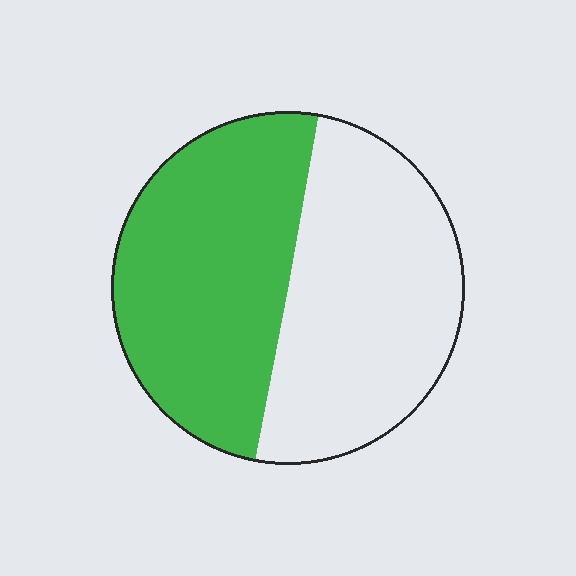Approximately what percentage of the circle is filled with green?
Approximately 50%.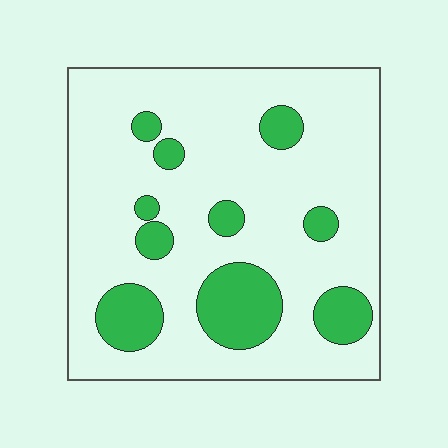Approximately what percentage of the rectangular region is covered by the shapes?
Approximately 20%.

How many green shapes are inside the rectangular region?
10.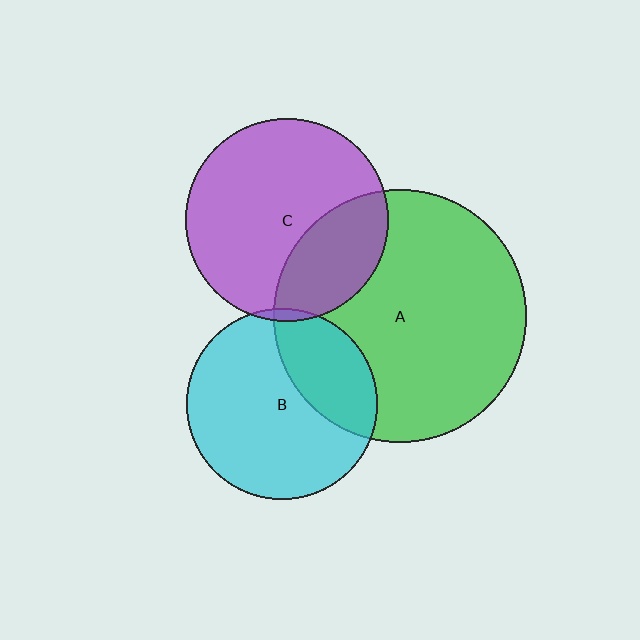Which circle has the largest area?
Circle A (green).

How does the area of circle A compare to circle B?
Approximately 1.7 times.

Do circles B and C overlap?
Yes.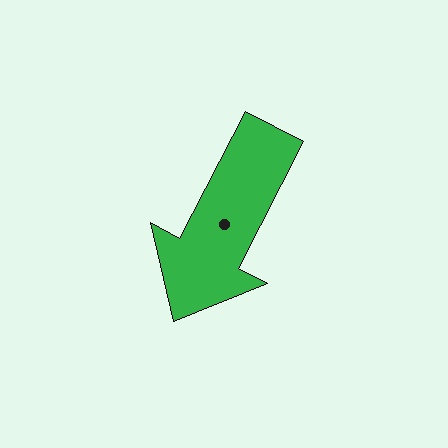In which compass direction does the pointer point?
Southwest.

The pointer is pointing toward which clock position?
Roughly 7 o'clock.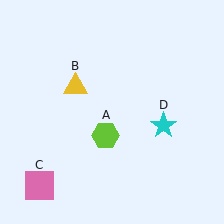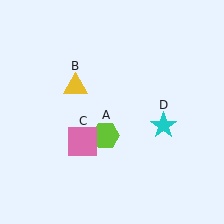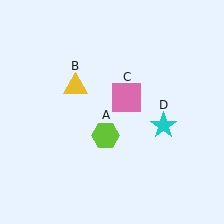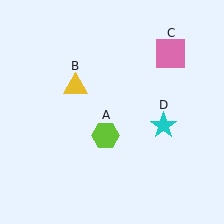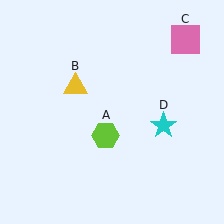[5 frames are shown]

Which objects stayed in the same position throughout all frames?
Lime hexagon (object A) and yellow triangle (object B) and cyan star (object D) remained stationary.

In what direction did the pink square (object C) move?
The pink square (object C) moved up and to the right.